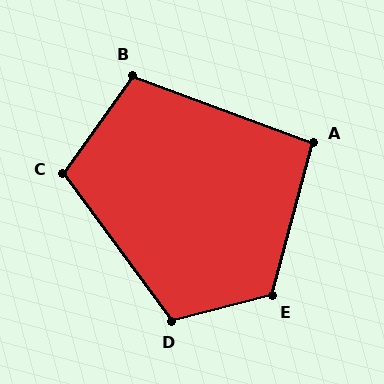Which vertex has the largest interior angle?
E, at approximately 119 degrees.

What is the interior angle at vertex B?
Approximately 105 degrees (obtuse).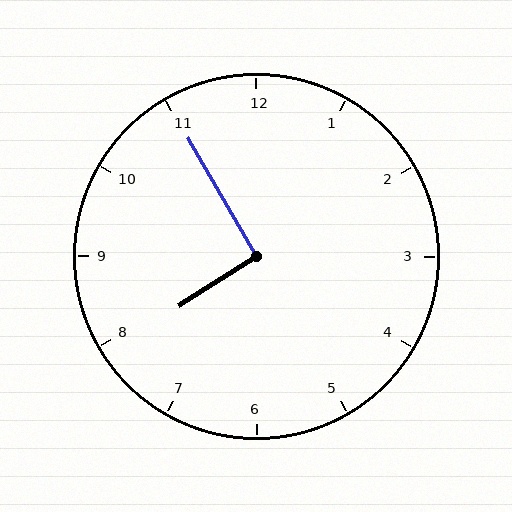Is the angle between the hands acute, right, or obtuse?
It is right.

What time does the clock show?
7:55.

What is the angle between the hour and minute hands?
Approximately 92 degrees.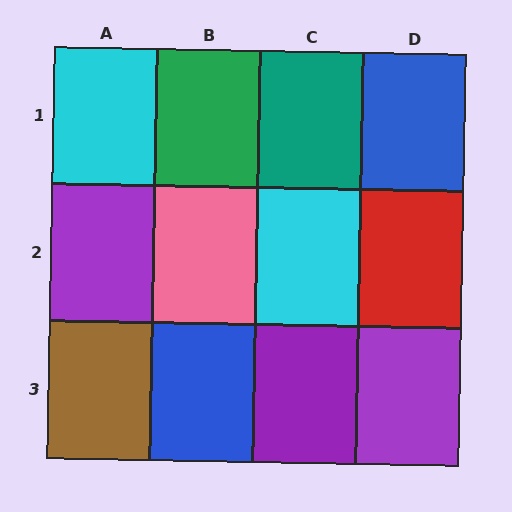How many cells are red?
1 cell is red.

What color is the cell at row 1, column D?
Blue.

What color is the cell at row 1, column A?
Cyan.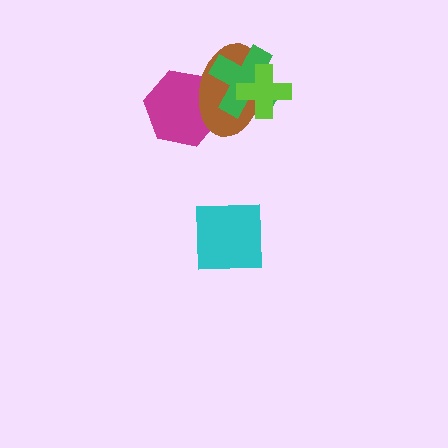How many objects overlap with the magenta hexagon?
2 objects overlap with the magenta hexagon.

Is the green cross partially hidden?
Yes, it is partially covered by another shape.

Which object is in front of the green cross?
The lime cross is in front of the green cross.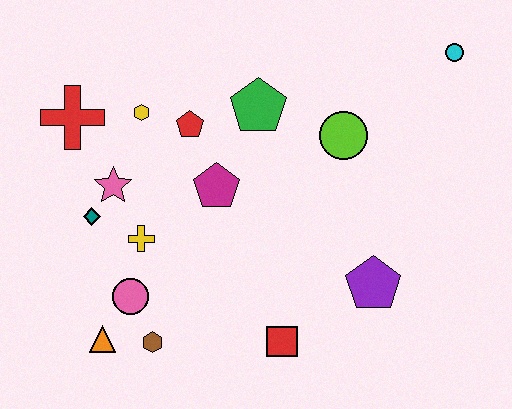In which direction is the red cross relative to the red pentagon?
The red cross is to the left of the red pentagon.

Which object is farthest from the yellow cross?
The cyan circle is farthest from the yellow cross.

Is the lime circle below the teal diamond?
No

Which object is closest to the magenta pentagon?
The red pentagon is closest to the magenta pentagon.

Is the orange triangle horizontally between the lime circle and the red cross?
Yes